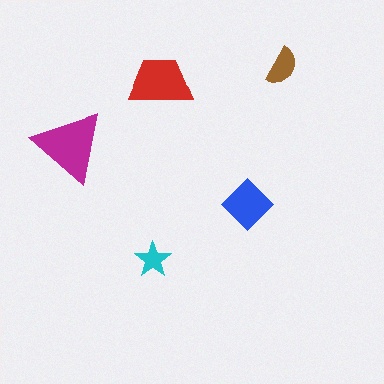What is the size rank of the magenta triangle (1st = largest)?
1st.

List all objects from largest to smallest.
The magenta triangle, the red trapezoid, the blue diamond, the brown semicircle, the cyan star.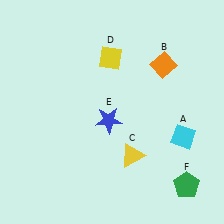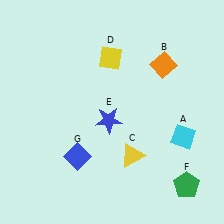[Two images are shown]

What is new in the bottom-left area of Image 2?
A blue diamond (G) was added in the bottom-left area of Image 2.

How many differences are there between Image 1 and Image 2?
There is 1 difference between the two images.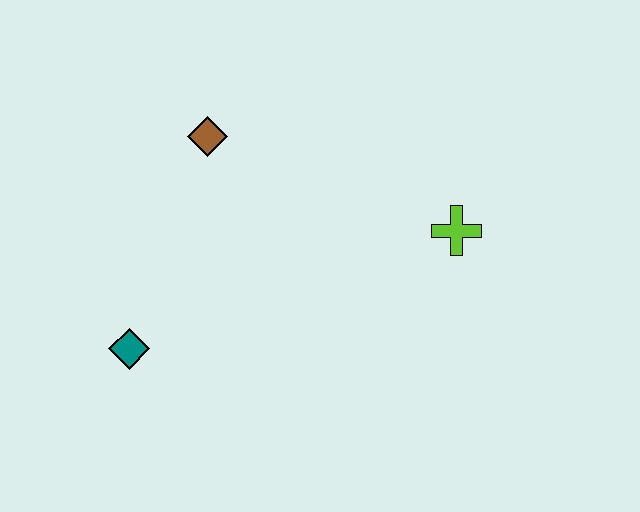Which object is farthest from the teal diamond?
The lime cross is farthest from the teal diamond.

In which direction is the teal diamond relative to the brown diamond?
The teal diamond is below the brown diamond.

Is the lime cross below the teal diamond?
No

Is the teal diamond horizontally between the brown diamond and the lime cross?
No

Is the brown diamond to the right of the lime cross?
No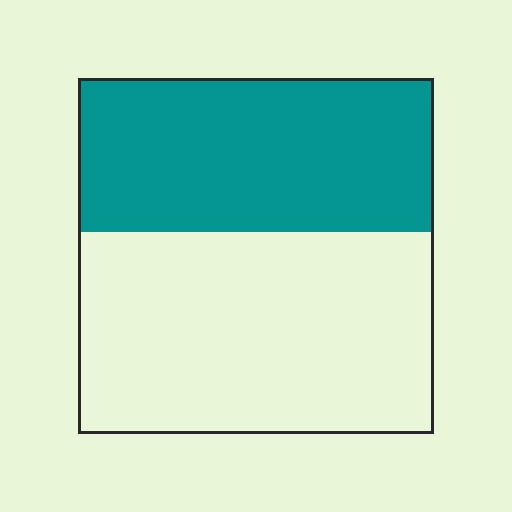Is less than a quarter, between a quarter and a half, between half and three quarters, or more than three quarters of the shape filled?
Between a quarter and a half.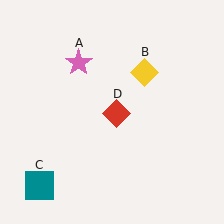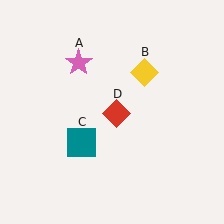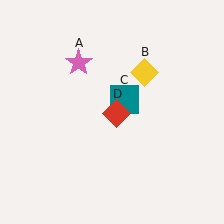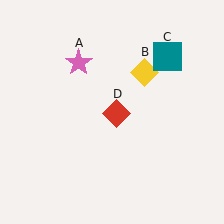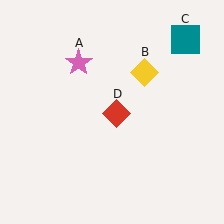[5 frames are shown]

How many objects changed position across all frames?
1 object changed position: teal square (object C).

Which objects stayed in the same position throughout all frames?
Pink star (object A) and yellow diamond (object B) and red diamond (object D) remained stationary.